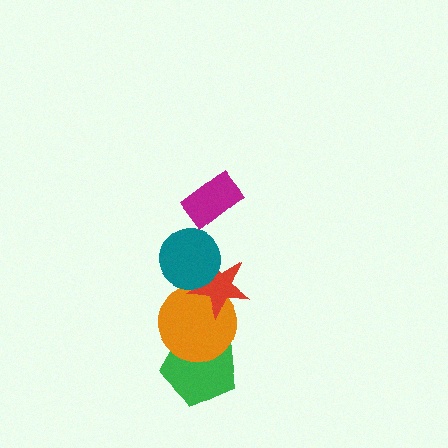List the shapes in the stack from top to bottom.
From top to bottom: the magenta rectangle, the teal circle, the red star, the orange circle, the green pentagon.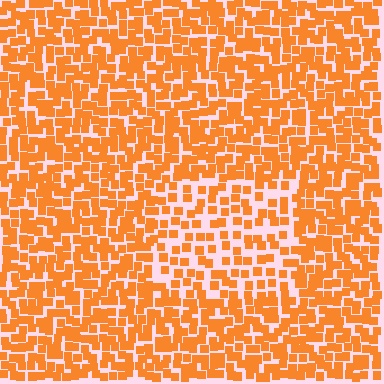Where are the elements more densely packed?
The elements are more densely packed outside the rectangle boundary.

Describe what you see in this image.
The image contains small orange elements arranged at two different densities. A rectangle-shaped region is visible where the elements are less densely packed than the surrounding area.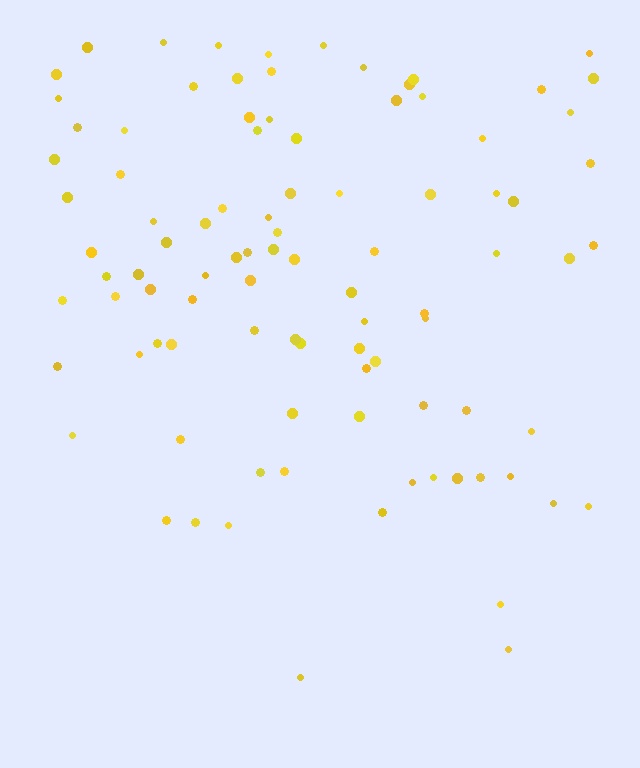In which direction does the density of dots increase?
From bottom to top, with the top side densest.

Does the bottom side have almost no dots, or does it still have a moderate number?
Still a moderate number, just noticeably fewer than the top.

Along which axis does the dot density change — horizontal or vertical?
Vertical.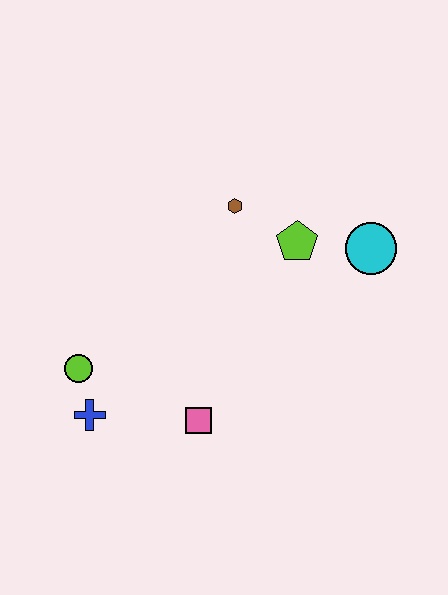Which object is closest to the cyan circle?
The lime pentagon is closest to the cyan circle.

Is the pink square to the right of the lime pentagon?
No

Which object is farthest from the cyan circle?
The blue cross is farthest from the cyan circle.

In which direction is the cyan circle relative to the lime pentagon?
The cyan circle is to the right of the lime pentagon.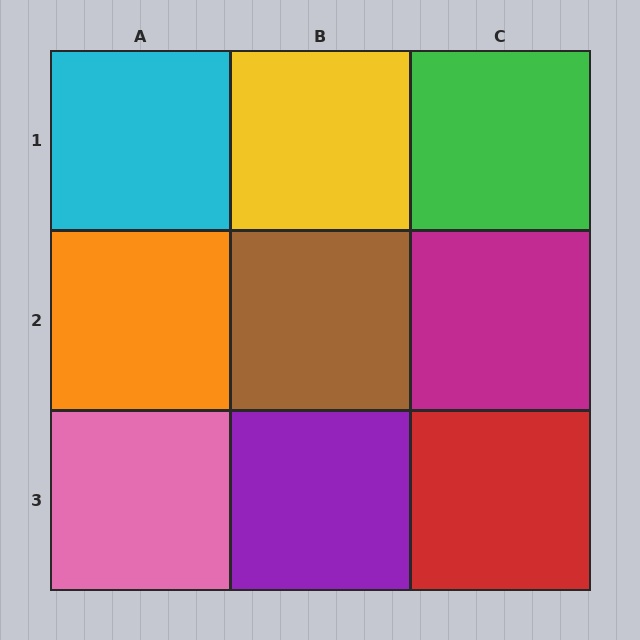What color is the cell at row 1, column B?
Yellow.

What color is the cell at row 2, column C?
Magenta.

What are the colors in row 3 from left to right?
Pink, purple, red.